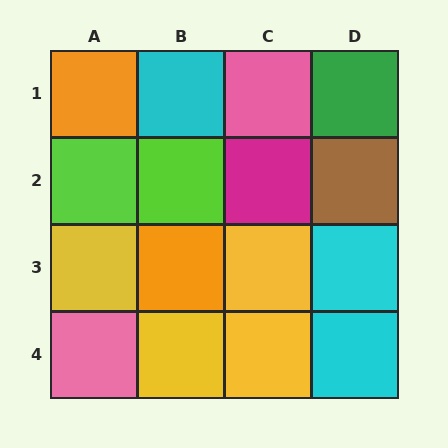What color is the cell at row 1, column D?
Green.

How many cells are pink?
2 cells are pink.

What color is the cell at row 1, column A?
Orange.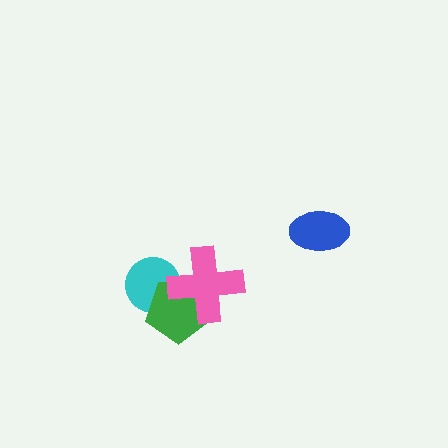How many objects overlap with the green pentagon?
2 objects overlap with the green pentagon.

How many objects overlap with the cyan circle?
2 objects overlap with the cyan circle.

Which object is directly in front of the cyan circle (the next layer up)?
The green pentagon is directly in front of the cyan circle.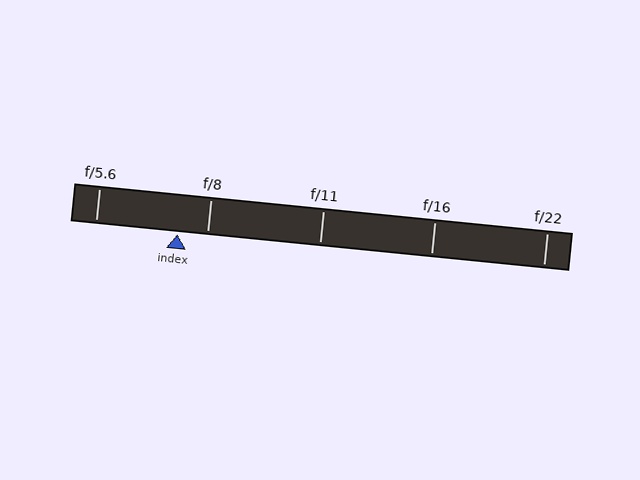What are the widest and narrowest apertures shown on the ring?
The widest aperture shown is f/5.6 and the narrowest is f/22.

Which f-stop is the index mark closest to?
The index mark is closest to f/8.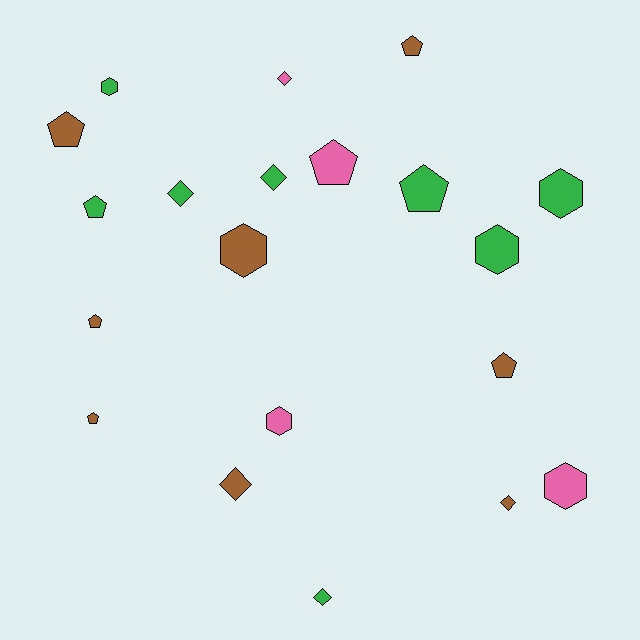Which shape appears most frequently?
Pentagon, with 8 objects.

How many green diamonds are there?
There are 3 green diamonds.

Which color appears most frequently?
Brown, with 8 objects.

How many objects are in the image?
There are 20 objects.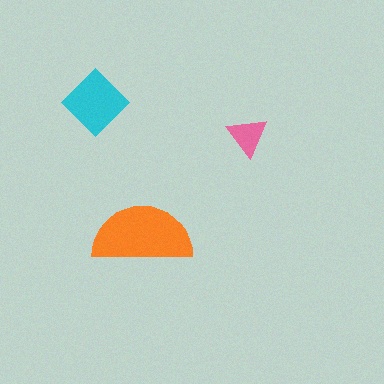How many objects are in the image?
There are 3 objects in the image.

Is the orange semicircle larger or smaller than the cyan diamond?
Larger.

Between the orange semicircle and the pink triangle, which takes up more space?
The orange semicircle.